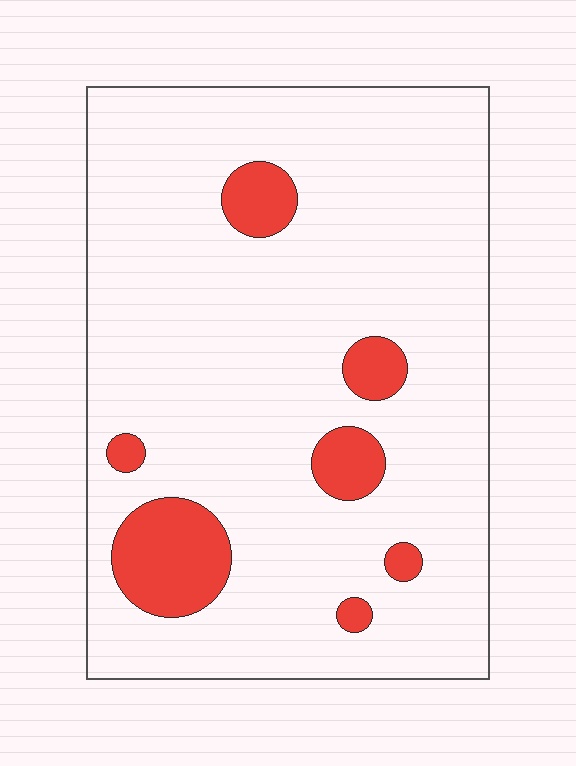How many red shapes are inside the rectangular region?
7.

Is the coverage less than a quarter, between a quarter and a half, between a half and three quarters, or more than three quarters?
Less than a quarter.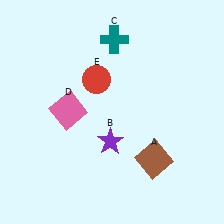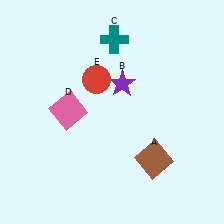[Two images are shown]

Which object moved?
The purple star (B) moved up.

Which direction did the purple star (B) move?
The purple star (B) moved up.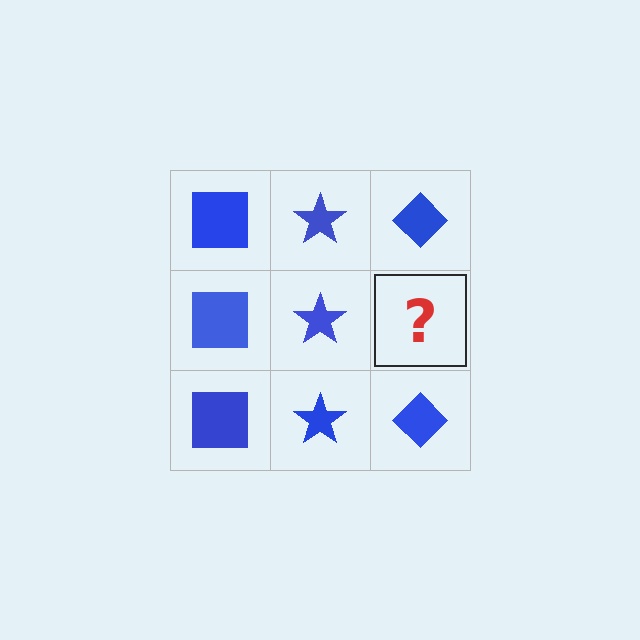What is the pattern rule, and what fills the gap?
The rule is that each column has a consistent shape. The gap should be filled with a blue diamond.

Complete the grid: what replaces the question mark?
The question mark should be replaced with a blue diamond.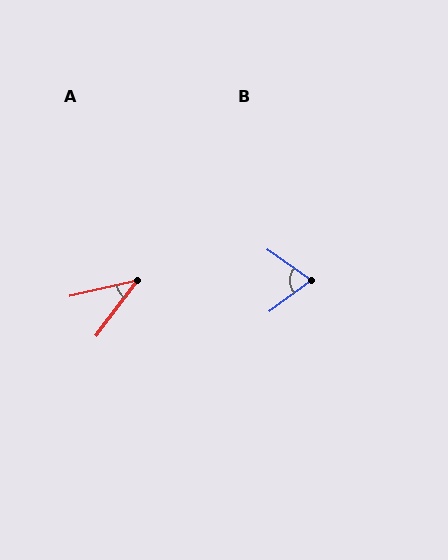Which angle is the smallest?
A, at approximately 41 degrees.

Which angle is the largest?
B, at approximately 71 degrees.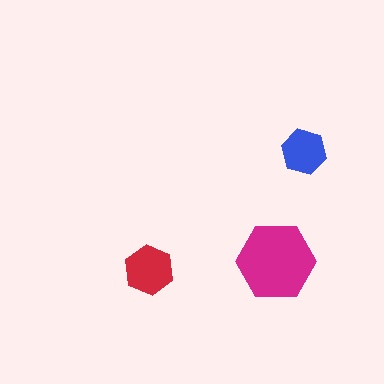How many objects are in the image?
There are 3 objects in the image.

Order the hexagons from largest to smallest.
the magenta one, the red one, the blue one.